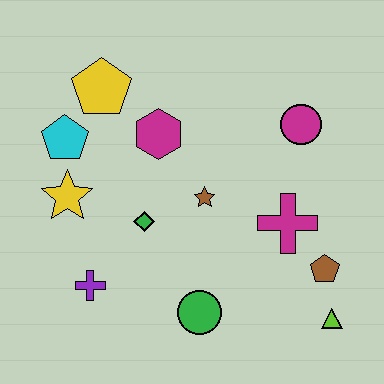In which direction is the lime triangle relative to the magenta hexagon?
The lime triangle is below the magenta hexagon.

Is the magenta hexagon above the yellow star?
Yes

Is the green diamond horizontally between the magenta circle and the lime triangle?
No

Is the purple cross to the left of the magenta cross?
Yes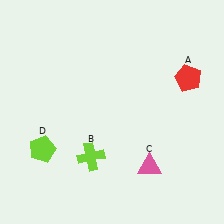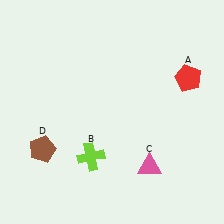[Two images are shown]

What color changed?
The pentagon (D) changed from lime in Image 1 to brown in Image 2.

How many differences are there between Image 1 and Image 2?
There is 1 difference between the two images.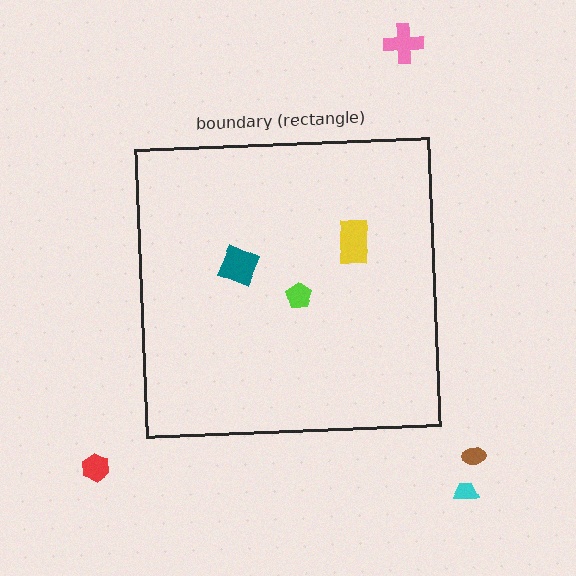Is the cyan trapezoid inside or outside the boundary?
Outside.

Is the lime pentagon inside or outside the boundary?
Inside.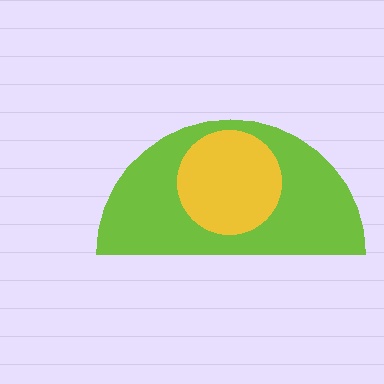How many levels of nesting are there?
2.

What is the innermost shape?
The yellow circle.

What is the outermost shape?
The lime semicircle.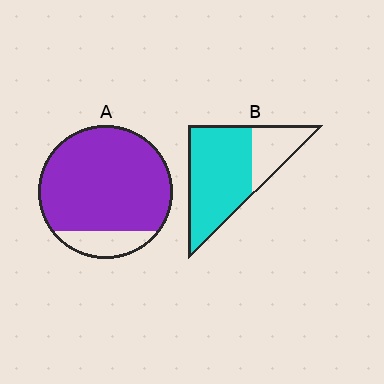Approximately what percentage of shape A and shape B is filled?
A is approximately 85% and B is approximately 70%.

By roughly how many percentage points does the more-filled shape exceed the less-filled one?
By roughly 15 percentage points (A over B).